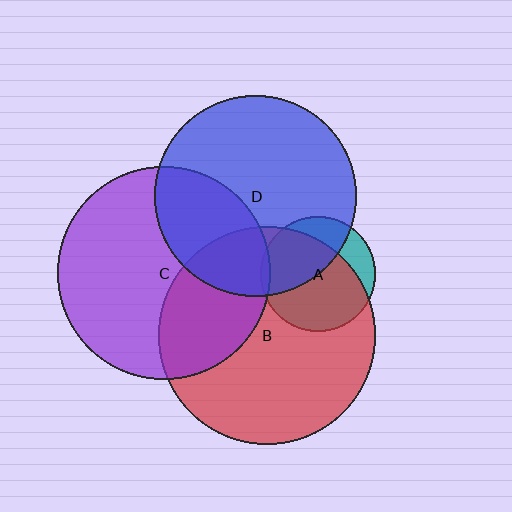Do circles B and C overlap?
Yes.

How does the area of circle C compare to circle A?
Approximately 3.5 times.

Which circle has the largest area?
Circle B (red).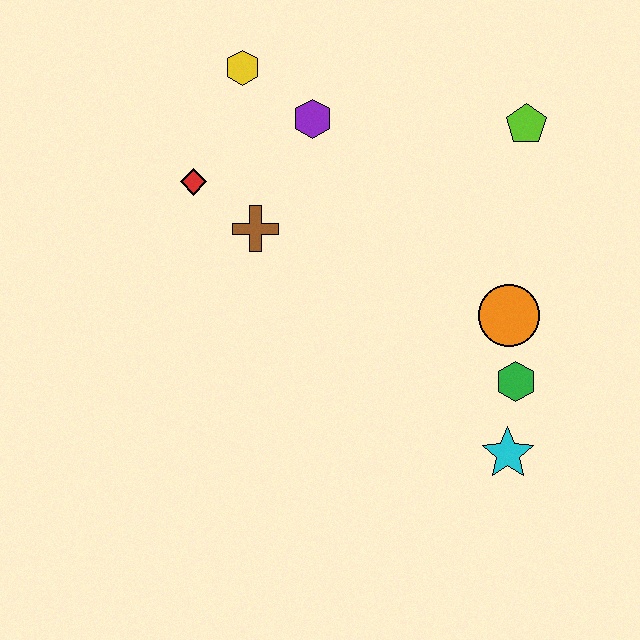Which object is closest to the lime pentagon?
The orange circle is closest to the lime pentagon.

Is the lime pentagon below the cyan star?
No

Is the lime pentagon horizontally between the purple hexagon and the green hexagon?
No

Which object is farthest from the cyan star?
The yellow hexagon is farthest from the cyan star.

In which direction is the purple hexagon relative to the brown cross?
The purple hexagon is above the brown cross.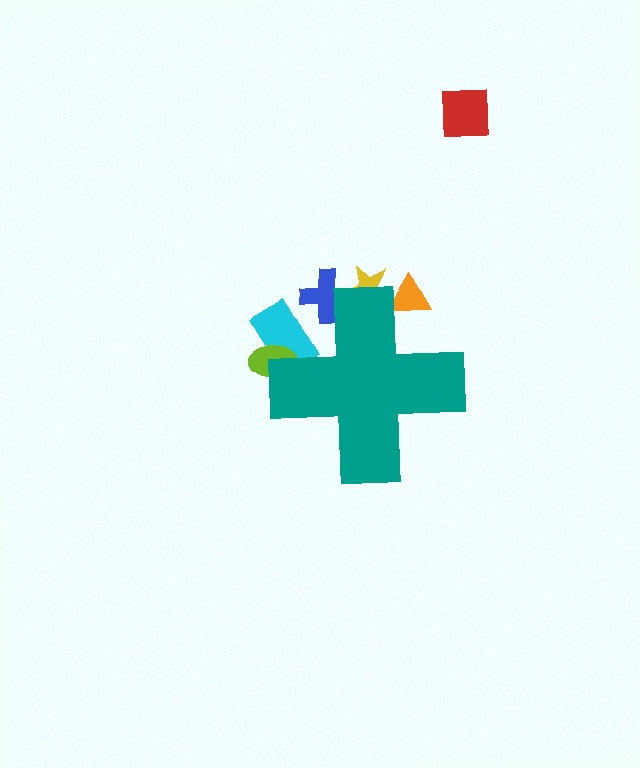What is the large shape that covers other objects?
A teal cross.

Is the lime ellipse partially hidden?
Yes, the lime ellipse is partially hidden behind the teal cross.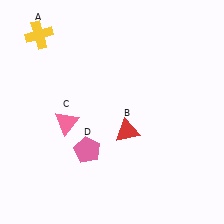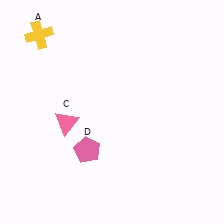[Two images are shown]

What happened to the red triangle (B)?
The red triangle (B) was removed in Image 2. It was in the bottom-right area of Image 1.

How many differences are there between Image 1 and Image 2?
There is 1 difference between the two images.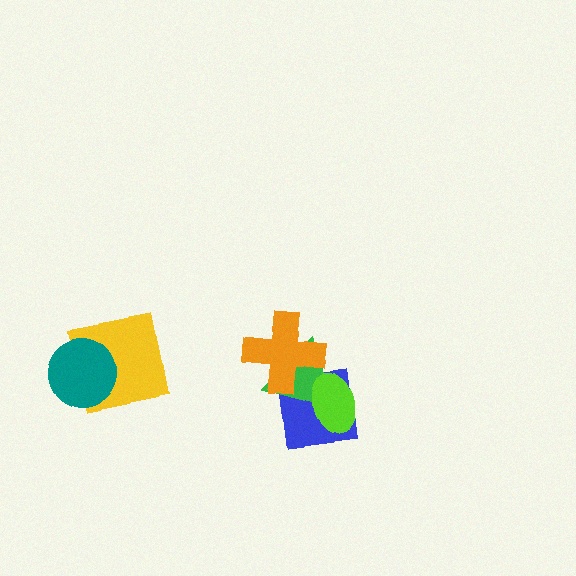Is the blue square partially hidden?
Yes, it is partially covered by another shape.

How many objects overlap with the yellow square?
1 object overlaps with the yellow square.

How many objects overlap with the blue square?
3 objects overlap with the blue square.